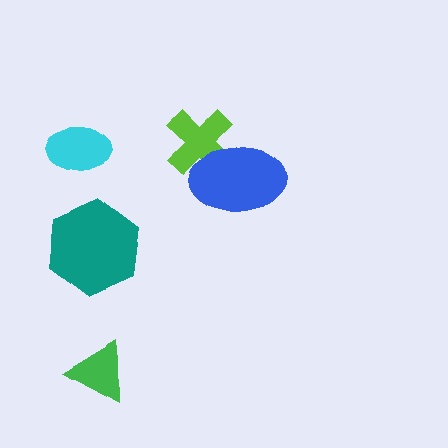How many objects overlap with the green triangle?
0 objects overlap with the green triangle.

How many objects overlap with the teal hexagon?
0 objects overlap with the teal hexagon.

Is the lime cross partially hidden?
Yes, it is partially covered by another shape.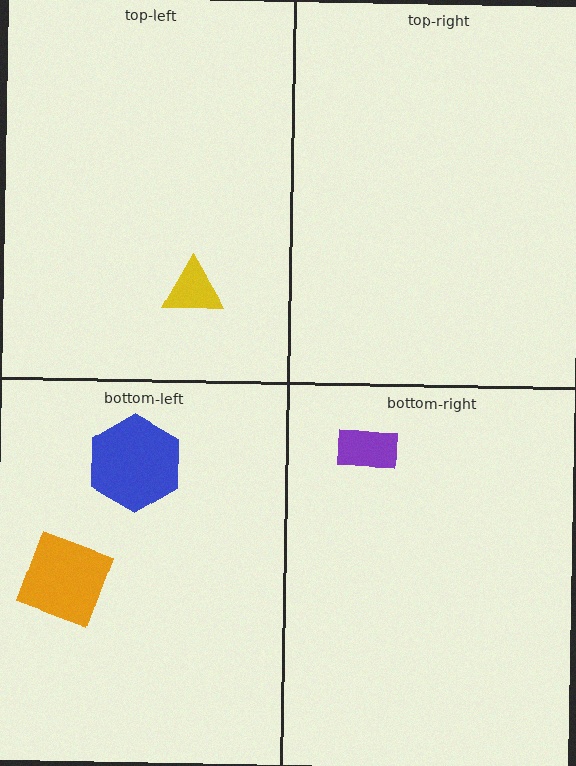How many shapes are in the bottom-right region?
1.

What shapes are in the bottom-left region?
The orange square, the blue hexagon.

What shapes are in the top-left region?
The yellow triangle.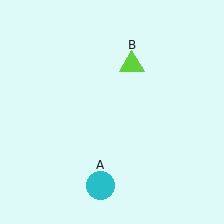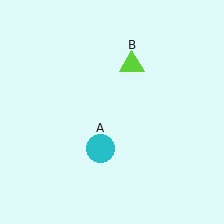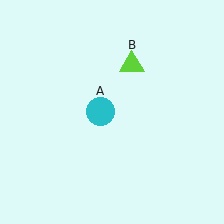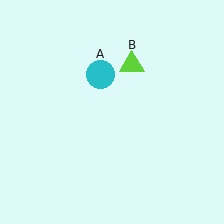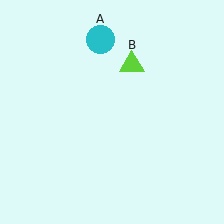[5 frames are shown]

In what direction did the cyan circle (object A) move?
The cyan circle (object A) moved up.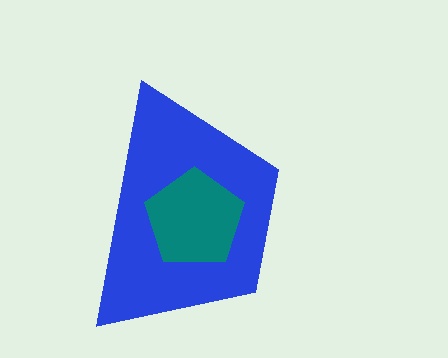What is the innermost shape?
The teal pentagon.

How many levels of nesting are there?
2.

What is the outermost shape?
The blue trapezoid.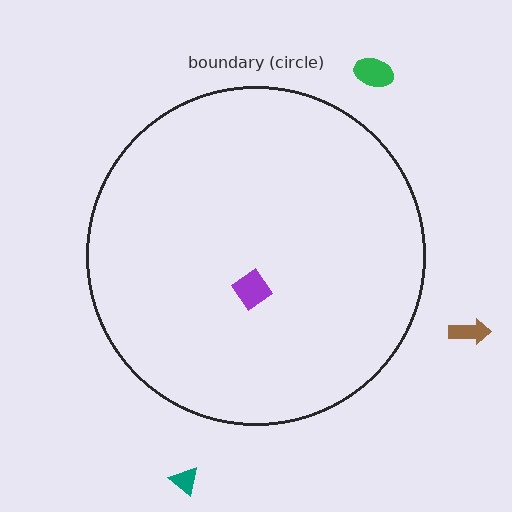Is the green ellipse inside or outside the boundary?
Outside.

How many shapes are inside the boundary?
1 inside, 3 outside.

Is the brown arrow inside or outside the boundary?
Outside.